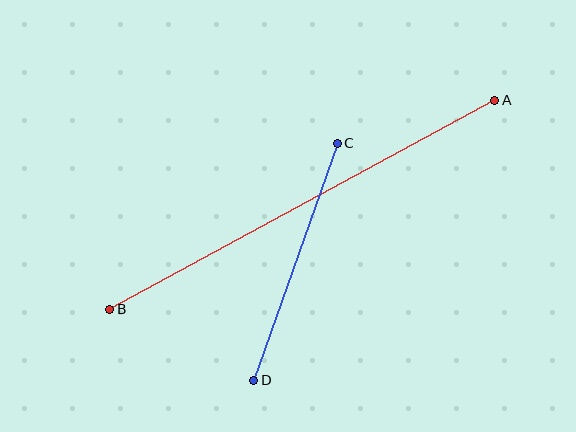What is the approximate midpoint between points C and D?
The midpoint is at approximately (296, 262) pixels.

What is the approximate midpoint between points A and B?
The midpoint is at approximately (302, 205) pixels.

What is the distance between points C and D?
The distance is approximately 251 pixels.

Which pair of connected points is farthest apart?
Points A and B are farthest apart.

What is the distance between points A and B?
The distance is approximately 438 pixels.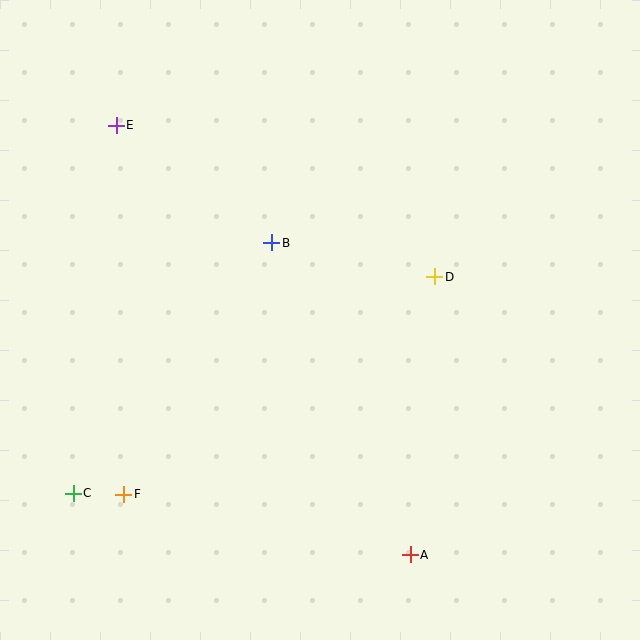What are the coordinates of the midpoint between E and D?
The midpoint between E and D is at (275, 201).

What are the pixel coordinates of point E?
Point E is at (116, 125).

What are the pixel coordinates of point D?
Point D is at (435, 277).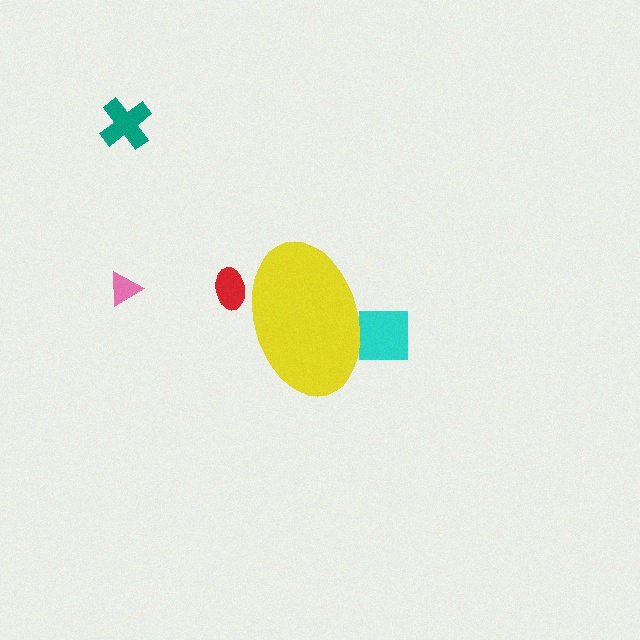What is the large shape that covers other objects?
A yellow ellipse.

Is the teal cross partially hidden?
No, the teal cross is fully visible.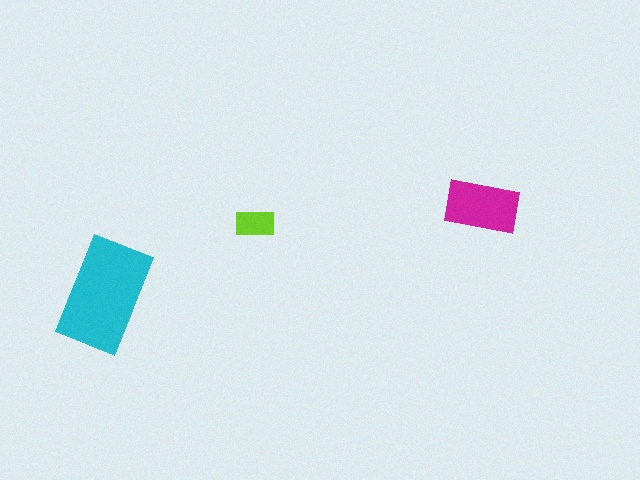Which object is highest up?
The magenta rectangle is topmost.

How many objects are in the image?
There are 3 objects in the image.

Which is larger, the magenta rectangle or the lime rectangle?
The magenta one.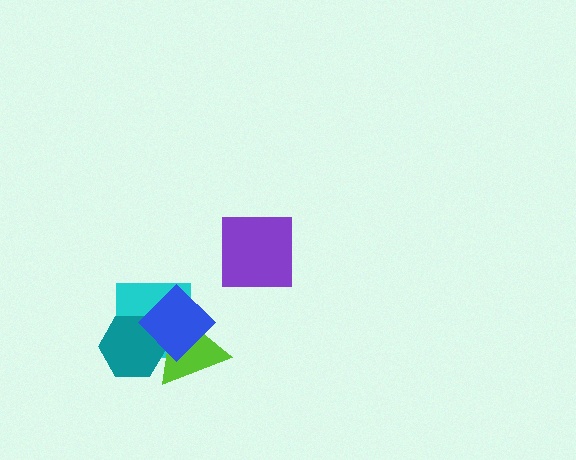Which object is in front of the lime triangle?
The blue diamond is in front of the lime triangle.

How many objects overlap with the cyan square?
3 objects overlap with the cyan square.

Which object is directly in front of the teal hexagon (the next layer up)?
The lime triangle is directly in front of the teal hexagon.